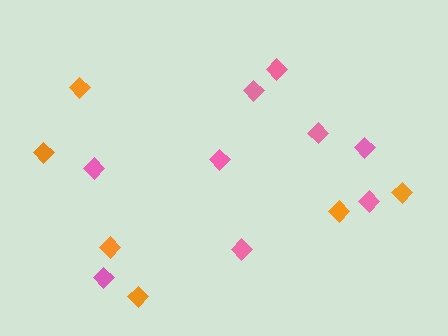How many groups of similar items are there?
There are 2 groups: one group of orange diamonds (6) and one group of pink diamonds (9).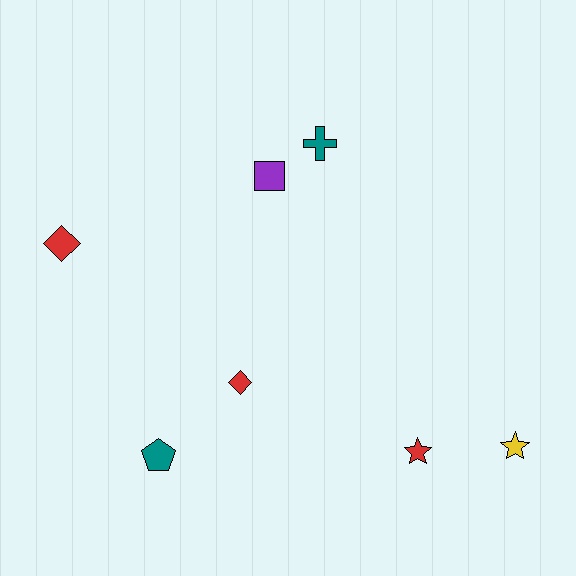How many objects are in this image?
There are 7 objects.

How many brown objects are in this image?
There are no brown objects.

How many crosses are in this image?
There is 1 cross.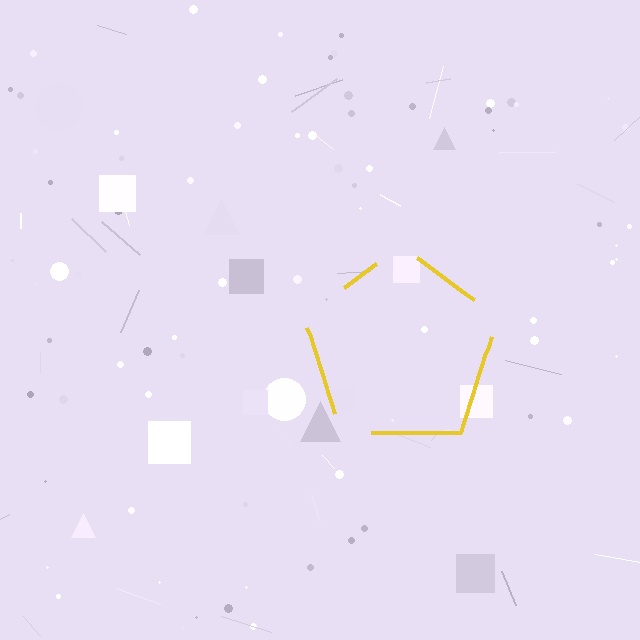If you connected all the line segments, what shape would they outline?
They would outline a pentagon.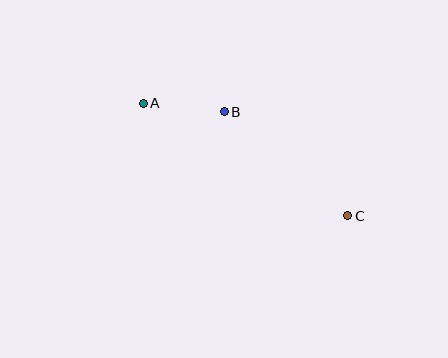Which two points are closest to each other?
Points A and B are closest to each other.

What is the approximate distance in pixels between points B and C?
The distance between B and C is approximately 162 pixels.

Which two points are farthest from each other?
Points A and C are farthest from each other.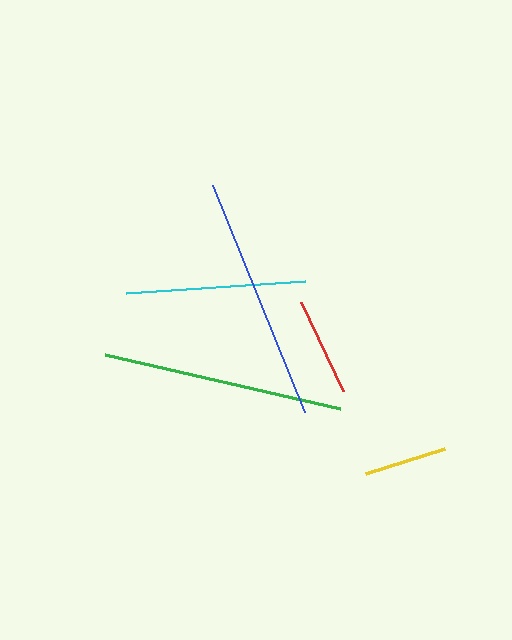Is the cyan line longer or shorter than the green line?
The green line is longer than the cyan line.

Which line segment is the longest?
The blue line is the longest at approximately 245 pixels.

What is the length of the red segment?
The red segment is approximately 99 pixels long.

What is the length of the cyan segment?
The cyan segment is approximately 179 pixels long.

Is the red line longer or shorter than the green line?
The green line is longer than the red line.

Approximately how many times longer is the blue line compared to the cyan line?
The blue line is approximately 1.4 times the length of the cyan line.